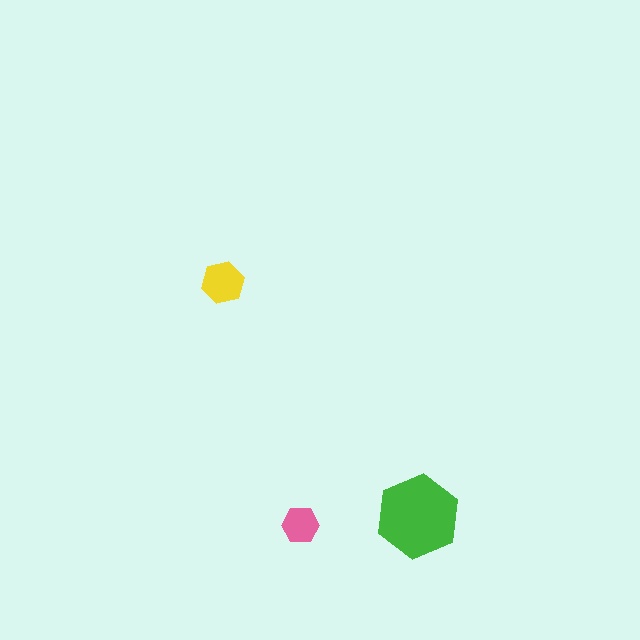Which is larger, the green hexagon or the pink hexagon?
The green one.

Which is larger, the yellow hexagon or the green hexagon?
The green one.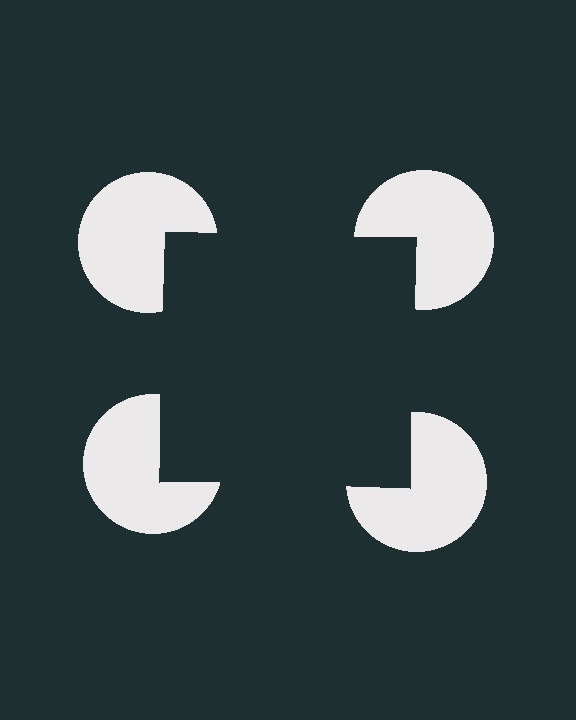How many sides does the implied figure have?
4 sides.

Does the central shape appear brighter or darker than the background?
It typically appears slightly darker than the background, even though no actual brightness change is drawn.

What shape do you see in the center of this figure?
An illusory square — its edges are inferred from the aligned wedge cuts in the pac-man discs, not physically drawn.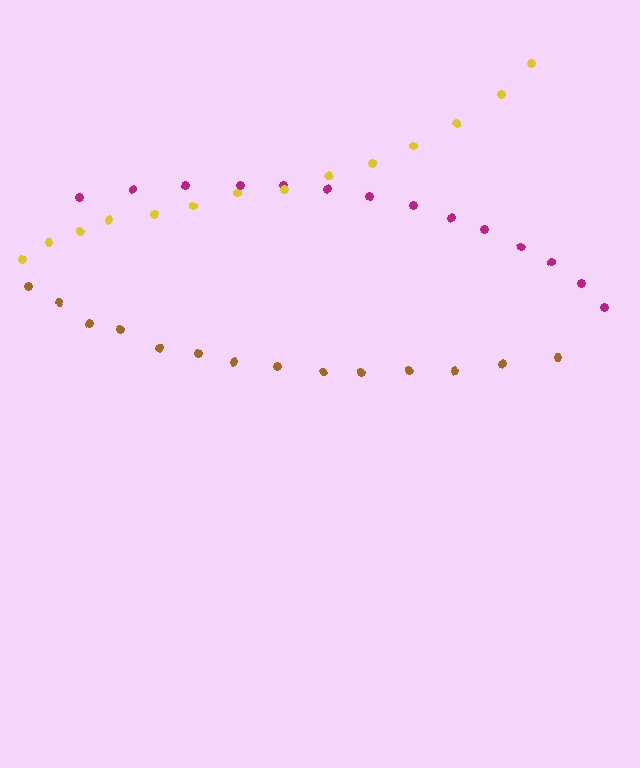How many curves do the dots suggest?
There are 3 distinct paths.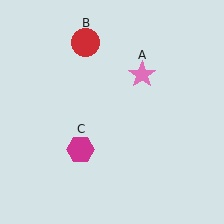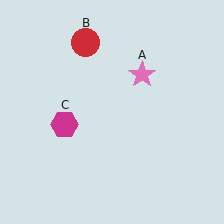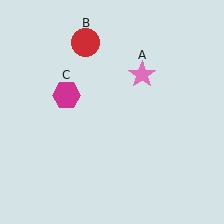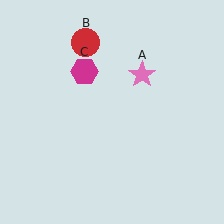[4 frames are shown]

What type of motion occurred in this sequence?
The magenta hexagon (object C) rotated clockwise around the center of the scene.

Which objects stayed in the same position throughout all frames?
Pink star (object A) and red circle (object B) remained stationary.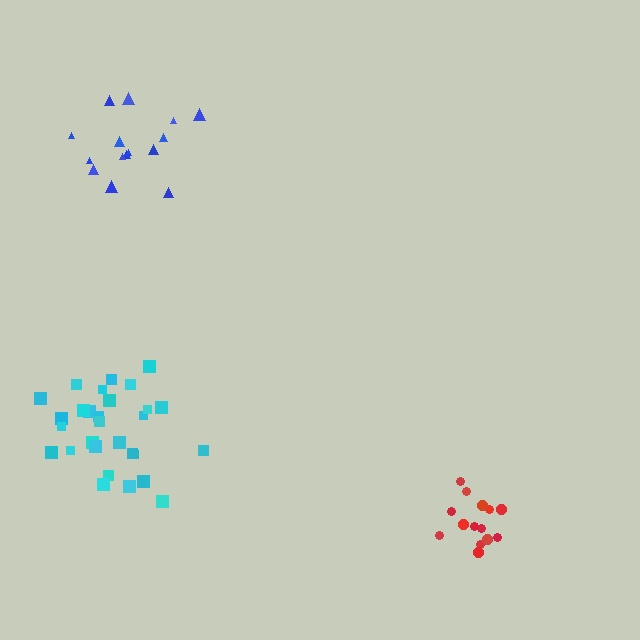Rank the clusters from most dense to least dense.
red, cyan, blue.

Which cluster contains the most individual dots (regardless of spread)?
Cyan (29).